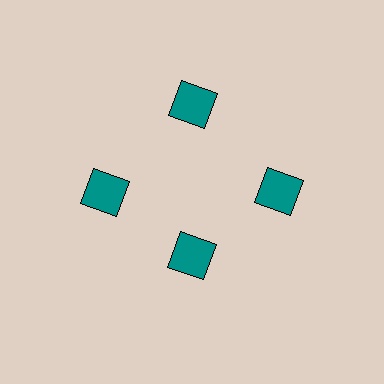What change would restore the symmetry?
The symmetry would be restored by moving it outward, back onto the ring so that all 4 squares sit at equal angles and equal distance from the center.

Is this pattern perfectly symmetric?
No. The 4 teal squares are arranged in a ring, but one element near the 6 o'clock position is pulled inward toward the center, breaking the 4-fold rotational symmetry.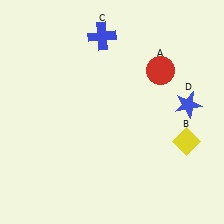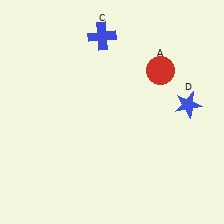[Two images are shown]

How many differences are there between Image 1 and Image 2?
There is 1 difference between the two images.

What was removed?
The yellow diamond (B) was removed in Image 2.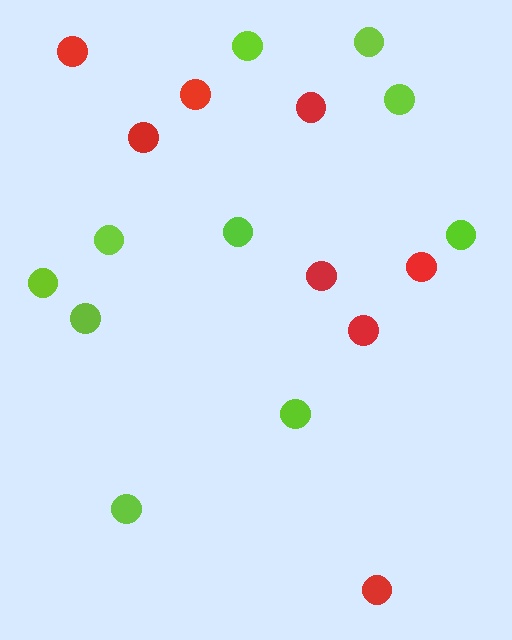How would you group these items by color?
There are 2 groups: one group of red circles (8) and one group of lime circles (10).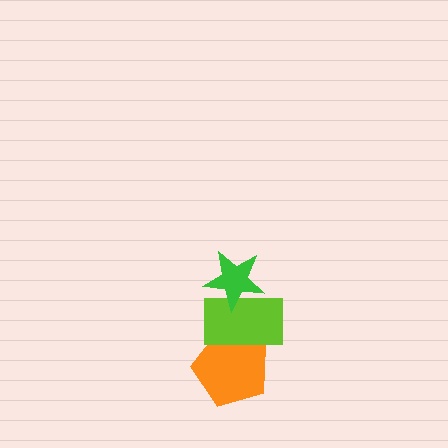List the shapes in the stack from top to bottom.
From top to bottom: the green star, the lime rectangle, the orange pentagon.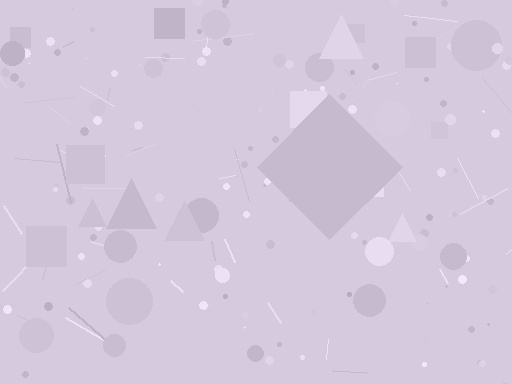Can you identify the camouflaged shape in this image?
The camouflaged shape is a diamond.